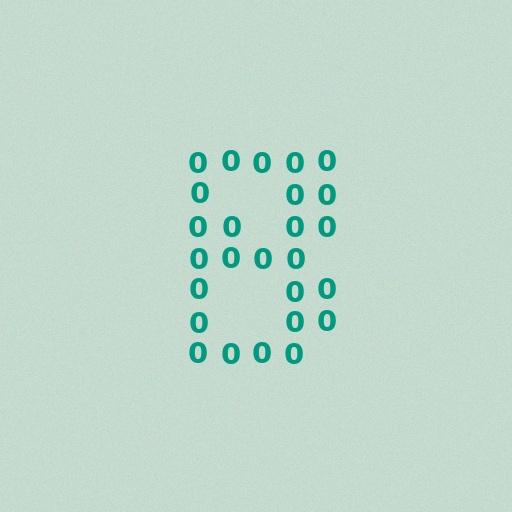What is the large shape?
The large shape is the digit 8.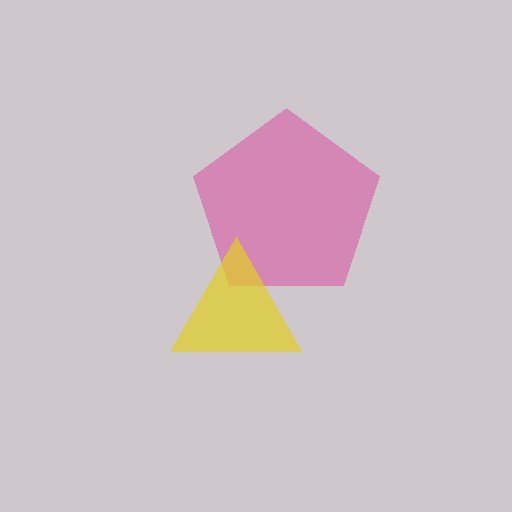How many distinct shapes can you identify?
There are 2 distinct shapes: a pink pentagon, a yellow triangle.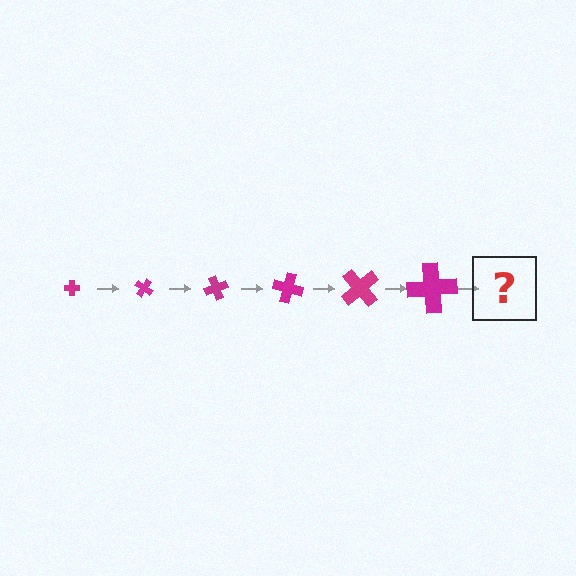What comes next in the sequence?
The next element should be a cross, larger than the previous one and rotated 210 degrees from the start.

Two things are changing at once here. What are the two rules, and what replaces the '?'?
The two rules are that the cross grows larger each step and it rotates 35 degrees each step. The '?' should be a cross, larger than the previous one and rotated 210 degrees from the start.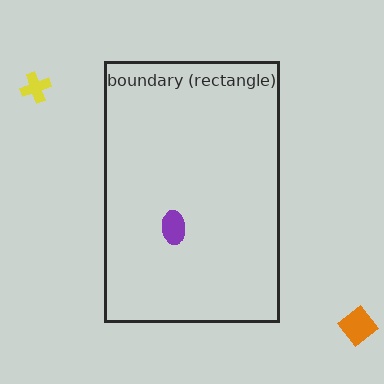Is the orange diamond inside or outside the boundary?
Outside.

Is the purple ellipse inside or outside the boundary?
Inside.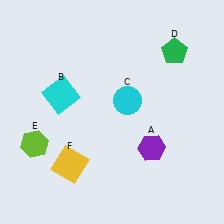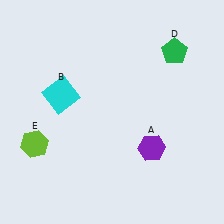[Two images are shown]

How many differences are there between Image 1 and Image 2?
There are 2 differences between the two images.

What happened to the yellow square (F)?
The yellow square (F) was removed in Image 2. It was in the bottom-left area of Image 1.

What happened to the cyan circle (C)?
The cyan circle (C) was removed in Image 2. It was in the top-right area of Image 1.